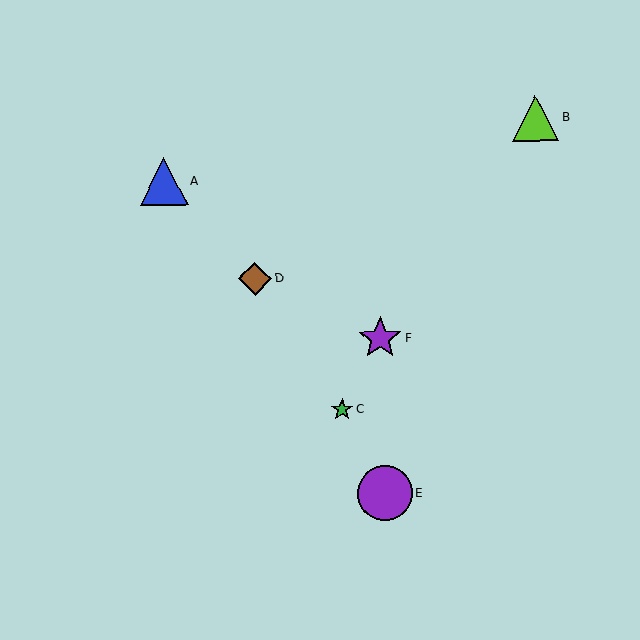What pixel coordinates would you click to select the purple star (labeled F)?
Click at (380, 339) to select the purple star F.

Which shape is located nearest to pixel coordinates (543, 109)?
The lime triangle (labeled B) at (535, 118) is nearest to that location.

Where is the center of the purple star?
The center of the purple star is at (380, 339).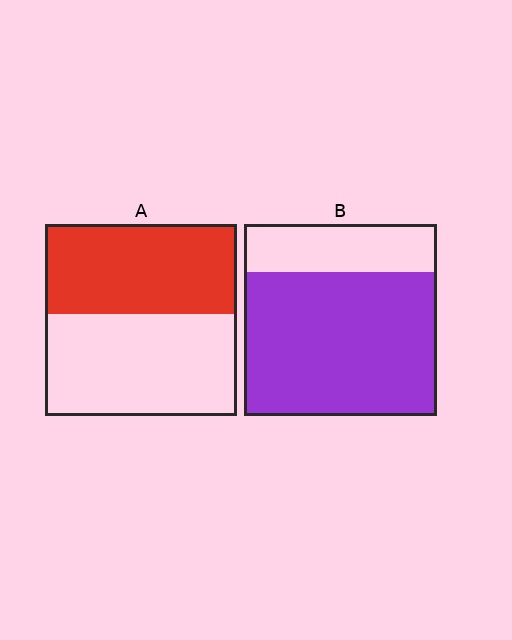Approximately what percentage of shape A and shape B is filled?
A is approximately 45% and B is approximately 75%.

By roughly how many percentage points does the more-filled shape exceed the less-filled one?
By roughly 30 percentage points (B over A).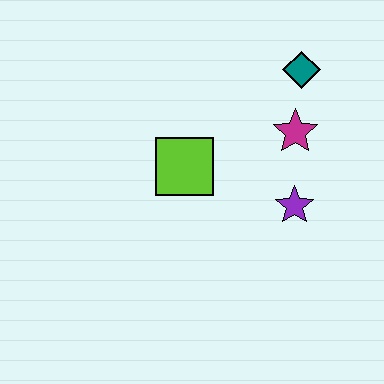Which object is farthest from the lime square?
The teal diamond is farthest from the lime square.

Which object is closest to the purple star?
The magenta star is closest to the purple star.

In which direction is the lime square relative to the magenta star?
The lime square is to the left of the magenta star.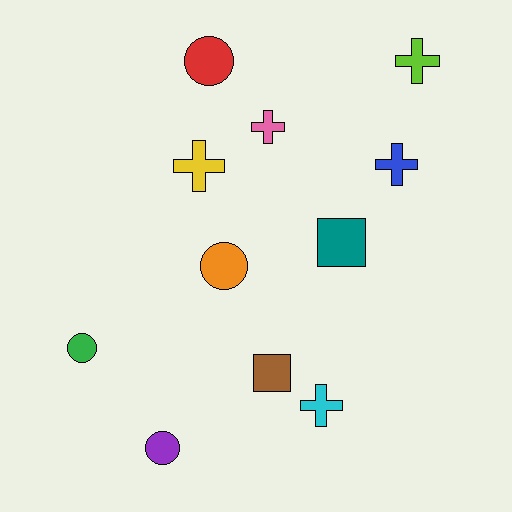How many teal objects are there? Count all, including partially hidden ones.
There is 1 teal object.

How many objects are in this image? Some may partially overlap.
There are 11 objects.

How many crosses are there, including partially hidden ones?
There are 5 crosses.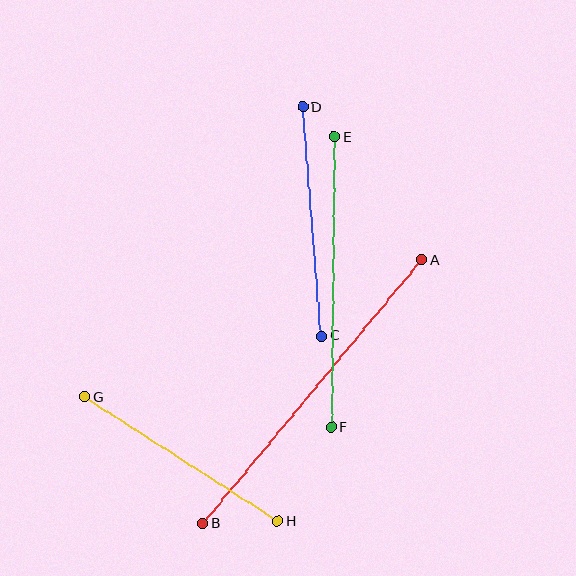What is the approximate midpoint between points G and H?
The midpoint is at approximately (181, 459) pixels.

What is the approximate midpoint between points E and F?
The midpoint is at approximately (333, 282) pixels.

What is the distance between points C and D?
The distance is approximately 230 pixels.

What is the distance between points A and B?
The distance is approximately 343 pixels.